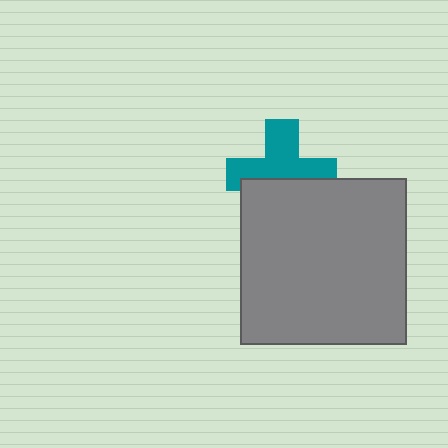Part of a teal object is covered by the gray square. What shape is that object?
It is a cross.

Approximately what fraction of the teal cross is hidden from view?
Roughly 42% of the teal cross is hidden behind the gray square.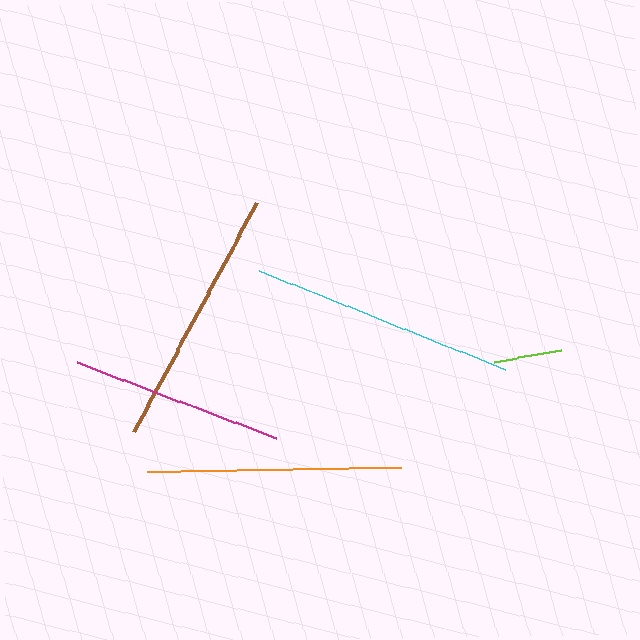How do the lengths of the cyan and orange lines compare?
The cyan and orange lines are approximately the same length.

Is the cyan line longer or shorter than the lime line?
The cyan line is longer than the lime line.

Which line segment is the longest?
The cyan line is the longest at approximately 264 pixels.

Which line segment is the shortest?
The lime line is the shortest at approximately 67 pixels.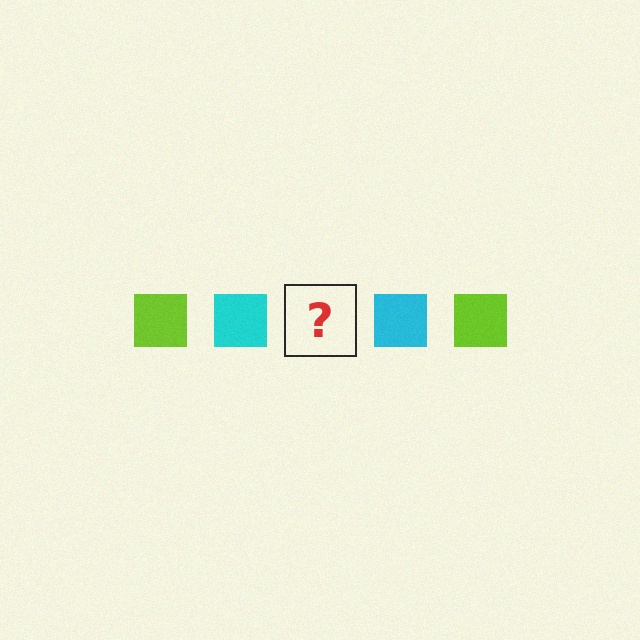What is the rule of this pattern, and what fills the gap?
The rule is that the pattern cycles through lime, cyan squares. The gap should be filled with a lime square.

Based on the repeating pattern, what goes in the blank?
The blank should be a lime square.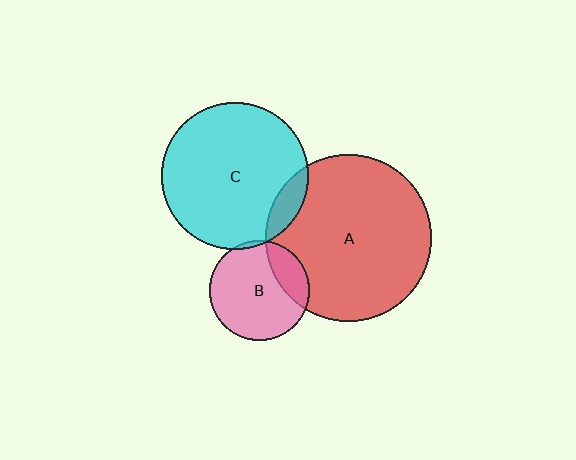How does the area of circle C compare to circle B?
Approximately 2.2 times.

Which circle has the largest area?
Circle A (red).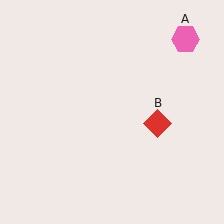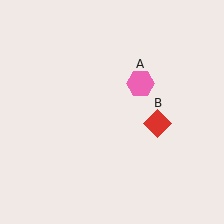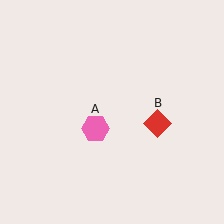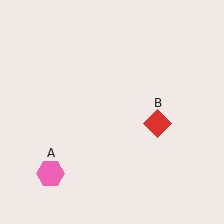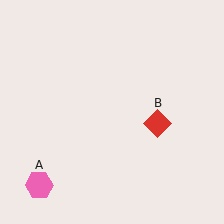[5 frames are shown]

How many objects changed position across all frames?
1 object changed position: pink hexagon (object A).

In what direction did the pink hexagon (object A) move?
The pink hexagon (object A) moved down and to the left.